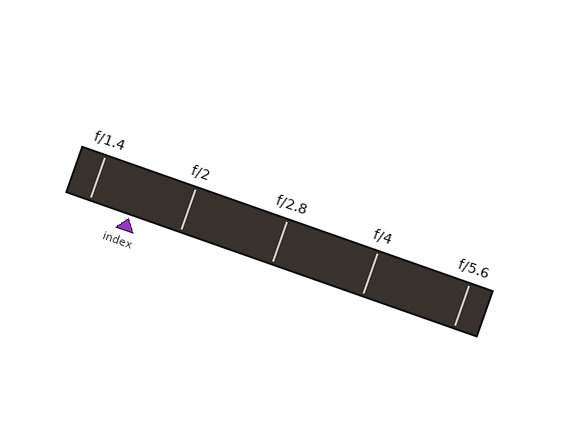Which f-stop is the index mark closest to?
The index mark is closest to f/1.4.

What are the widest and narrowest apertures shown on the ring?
The widest aperture shown is f/1.4 and the narrowest is f/5.6.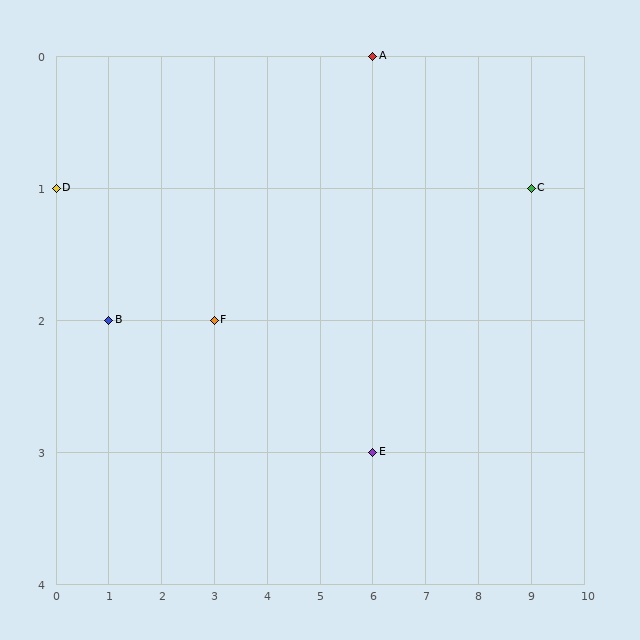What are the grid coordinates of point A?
Point A is at grid coordinates (6, 0).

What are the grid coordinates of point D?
Point D is at grid coordinates (0, 1).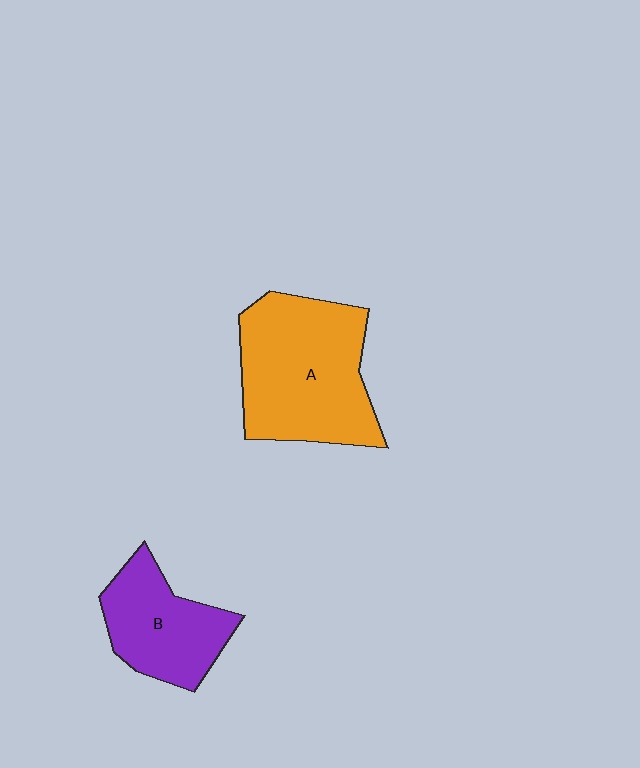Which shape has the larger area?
Shape A (orange).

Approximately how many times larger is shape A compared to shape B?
Approximately 1.6 times.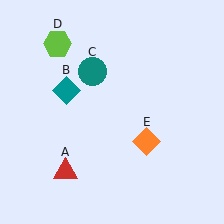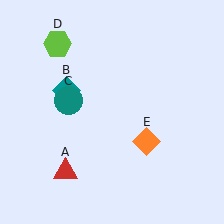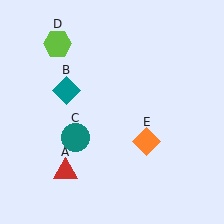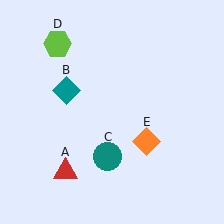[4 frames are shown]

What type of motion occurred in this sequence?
The teal circle (object C) rotated counterclockwise around the center of the scene.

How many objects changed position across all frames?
1 object changed position: teal circle (object C).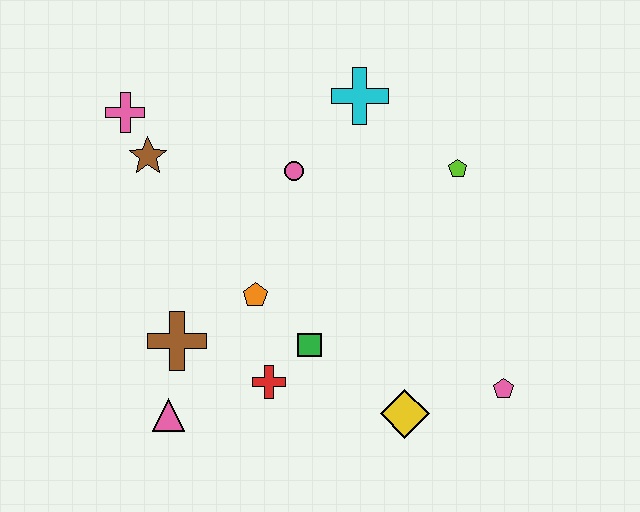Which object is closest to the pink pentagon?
The yellow diamond is closest to the pink pentagon.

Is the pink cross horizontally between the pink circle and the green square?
No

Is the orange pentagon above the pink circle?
No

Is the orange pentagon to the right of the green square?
No